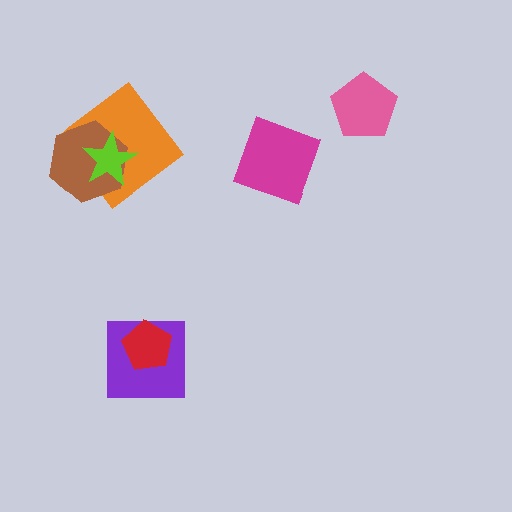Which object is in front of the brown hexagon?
The lime star is in front of the brown hexagon.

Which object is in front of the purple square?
The red pentagon is in front of the purple square.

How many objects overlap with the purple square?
1 object overlaps with the purple square.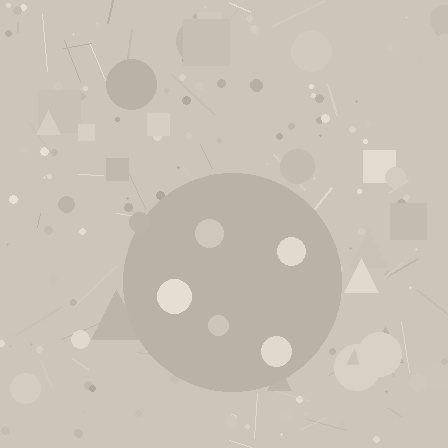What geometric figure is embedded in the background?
A circle is embedded in the background.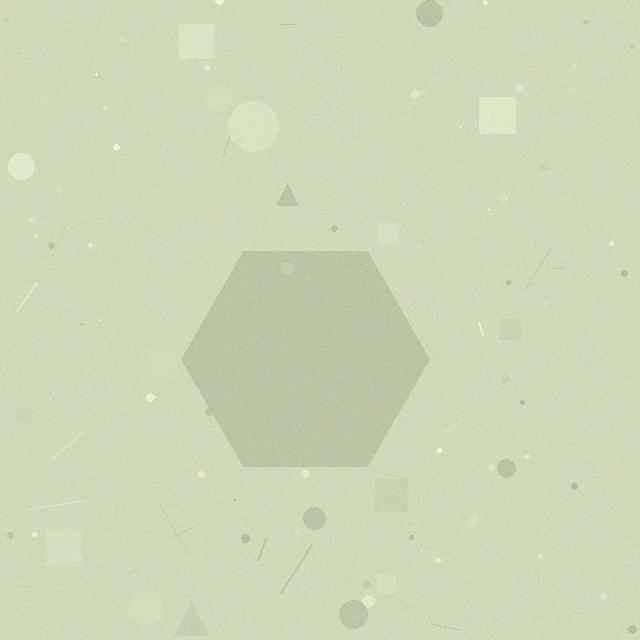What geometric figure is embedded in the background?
A hexagon is embedded in the background.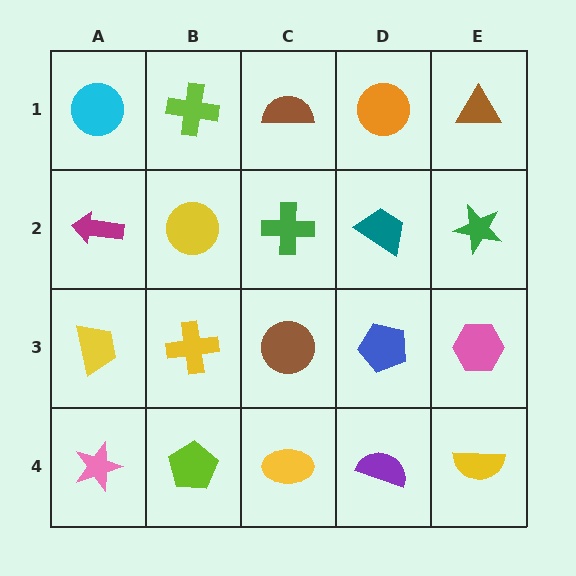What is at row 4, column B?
A lime pentagon.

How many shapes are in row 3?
5 shapes.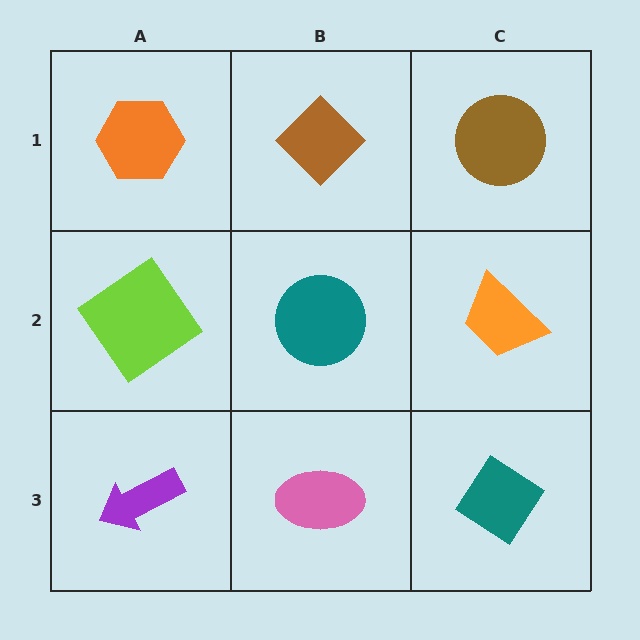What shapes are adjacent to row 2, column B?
A brown diamond (row 1, column B), a pink ellipse (row 3, column B), a lime diamond (row 2, column A), an orange trapezoid (row 2, column C).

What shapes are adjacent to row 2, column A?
An orange hexagon (row 1, column A), a purple arrow (row 3, column A), a teal circle (row 2, column B).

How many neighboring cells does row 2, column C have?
3.